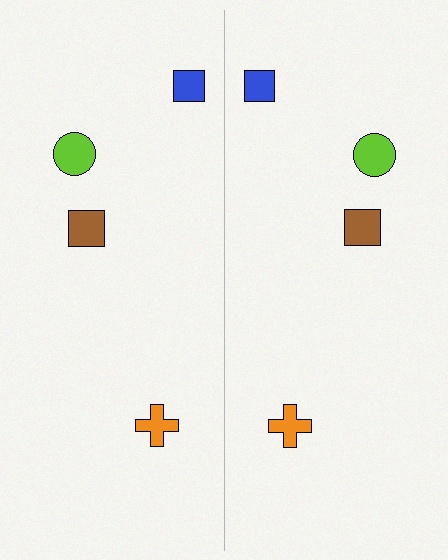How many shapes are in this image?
There are 8 shapes in this image.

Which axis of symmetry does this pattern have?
The pattern has a vertical axis of symmetry running through the center of the image.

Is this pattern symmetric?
Yes, this pattern has bilateral (reflection) symmetry.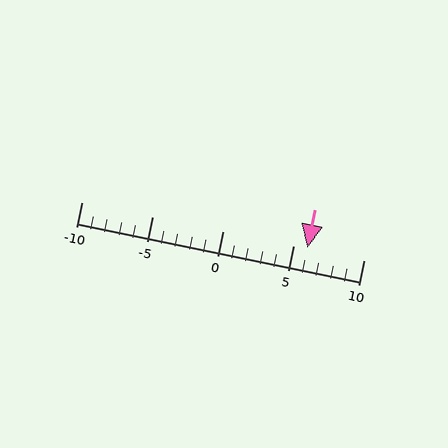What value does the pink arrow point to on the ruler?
The pink arrow points to approximately 6.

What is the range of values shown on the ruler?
The ruler shows values from -10 to 10.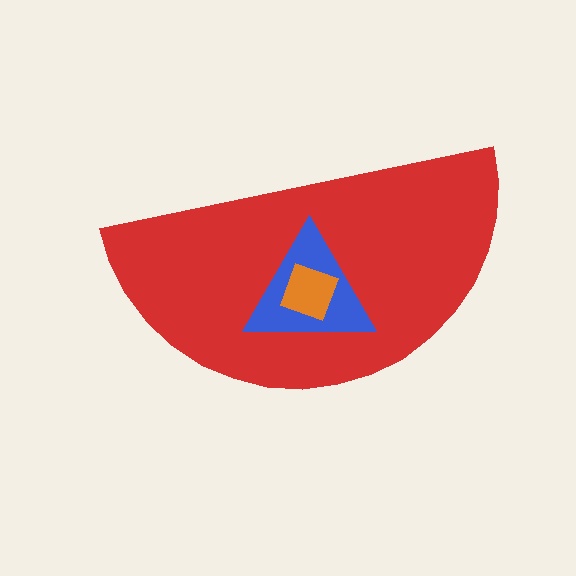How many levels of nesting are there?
3.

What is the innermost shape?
The orange square.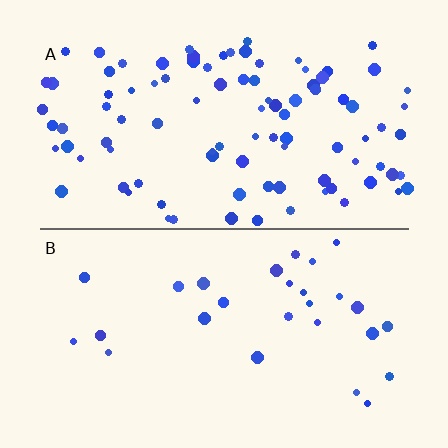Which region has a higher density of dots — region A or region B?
A (the top).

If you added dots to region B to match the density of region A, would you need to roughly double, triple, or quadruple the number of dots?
Approximately triple.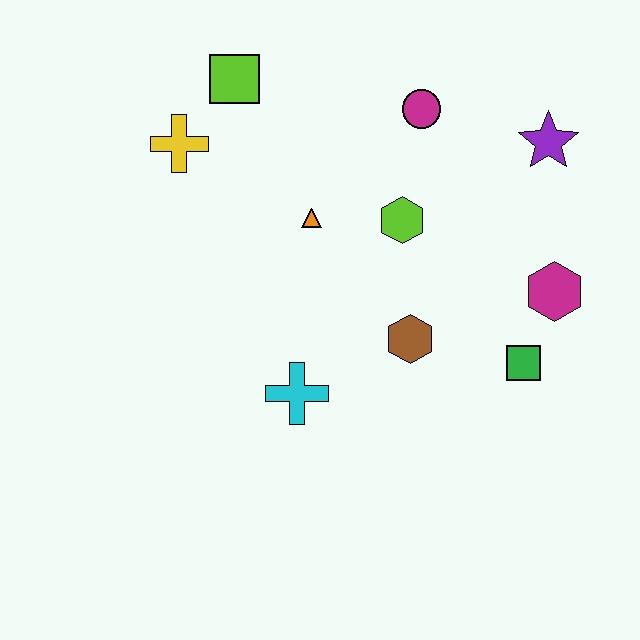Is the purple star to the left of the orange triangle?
No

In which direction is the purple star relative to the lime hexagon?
The purple star is to the right of the lime hexagon.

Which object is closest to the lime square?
The yellow cross is closest to the lime square.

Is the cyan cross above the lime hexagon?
No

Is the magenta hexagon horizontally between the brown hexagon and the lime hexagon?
No